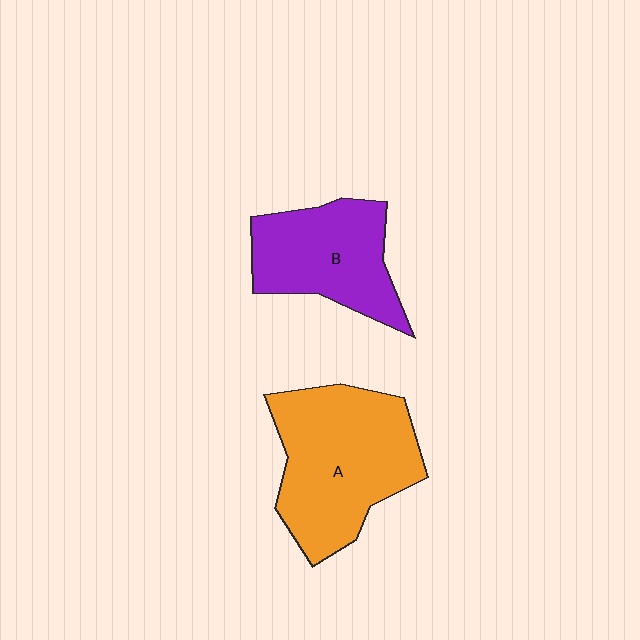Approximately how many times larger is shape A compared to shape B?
Approximately 1.4 times.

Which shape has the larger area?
Shape A (orange).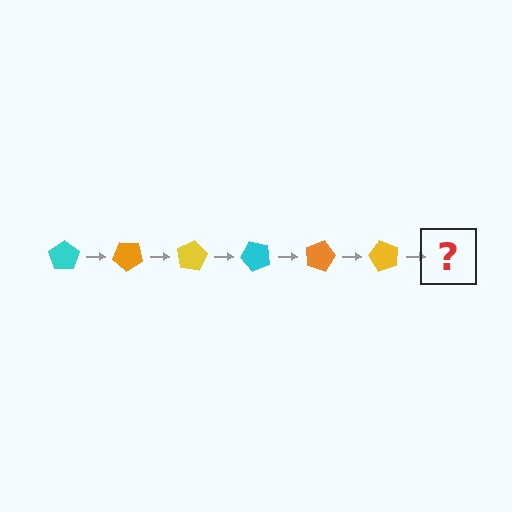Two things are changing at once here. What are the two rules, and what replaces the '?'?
The two rules are that it rotates 40 degrees each step and the color cycles through cyan, orange, and yellow. The '?' should be a cyan pentagon, rotated 240 degrees from the start.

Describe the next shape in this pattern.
It should be a cyan pentagon, rotated 240 degrees from the start.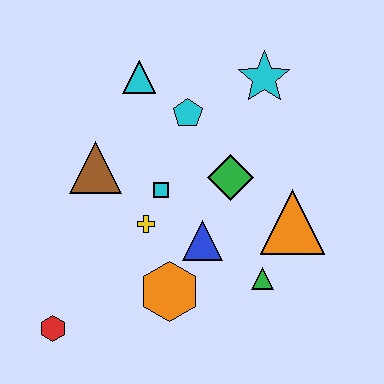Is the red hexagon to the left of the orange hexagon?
Yes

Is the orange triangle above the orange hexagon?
Yes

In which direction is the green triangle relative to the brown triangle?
The green triangle is to the right of the brown triangle.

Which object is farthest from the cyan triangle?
The red hexagon is farthest from the cyan triangle.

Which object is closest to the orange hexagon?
The blue triangle is closest to the orange hexagon.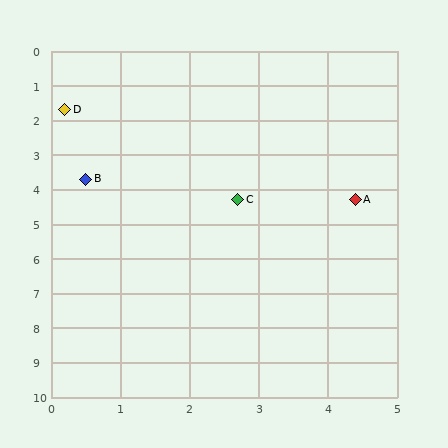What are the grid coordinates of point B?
Point B is at approximately (0.5, 3.7).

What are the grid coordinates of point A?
Point A is at approximately (4.4, 4.3).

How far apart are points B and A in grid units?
Points B and A are about 3.9 grid units apart.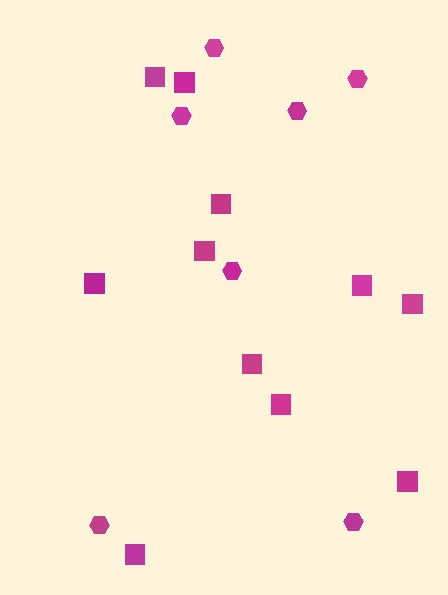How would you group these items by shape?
There are 2 groups: one group of squares (11) and one group of hexagons (7).